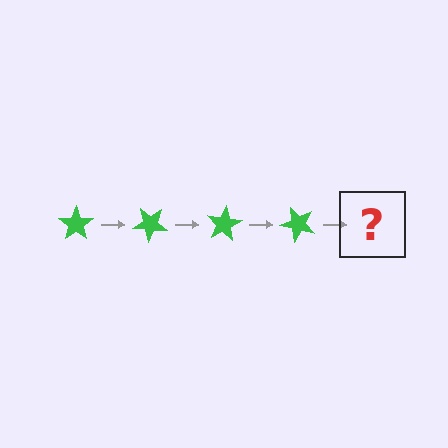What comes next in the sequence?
The next element should be a green star rotated 160 degrees.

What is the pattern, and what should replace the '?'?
The pattern is that the star rotates 40 degrees each step. The '?' should be a green star rotated 160 degrees.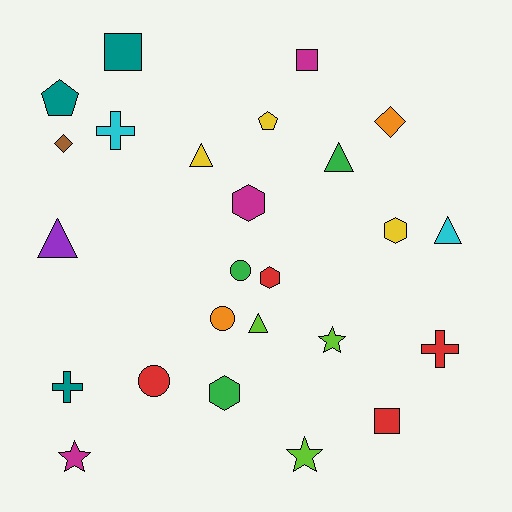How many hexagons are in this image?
There are 4 hexagons.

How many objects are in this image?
There are 25 objects.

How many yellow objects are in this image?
There are 3 yellow objects.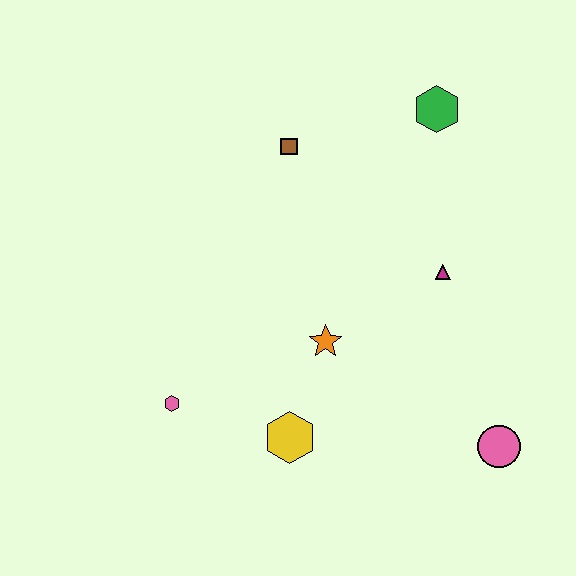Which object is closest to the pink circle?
The magenta triangle is closest to the pink circle.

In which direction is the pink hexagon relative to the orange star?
The pink hexagon is to the left of the orange star.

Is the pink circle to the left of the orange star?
No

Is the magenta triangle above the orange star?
Yes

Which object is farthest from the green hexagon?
The pink hexagon is farthest from the green hexagon.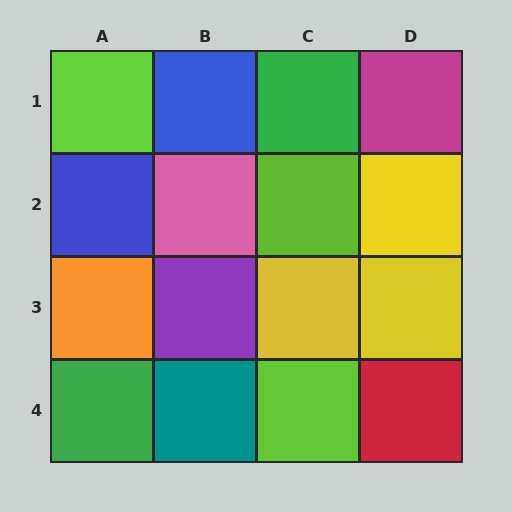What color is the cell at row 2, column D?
Yellow.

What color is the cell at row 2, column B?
Pink.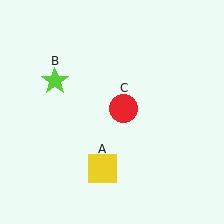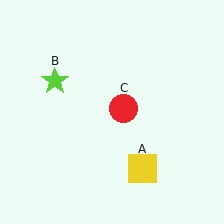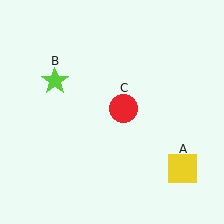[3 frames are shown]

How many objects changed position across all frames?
1 object changed position: yellow square (object A).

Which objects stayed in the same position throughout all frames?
Lime star (object B) and red circle (object C) remained stationary.